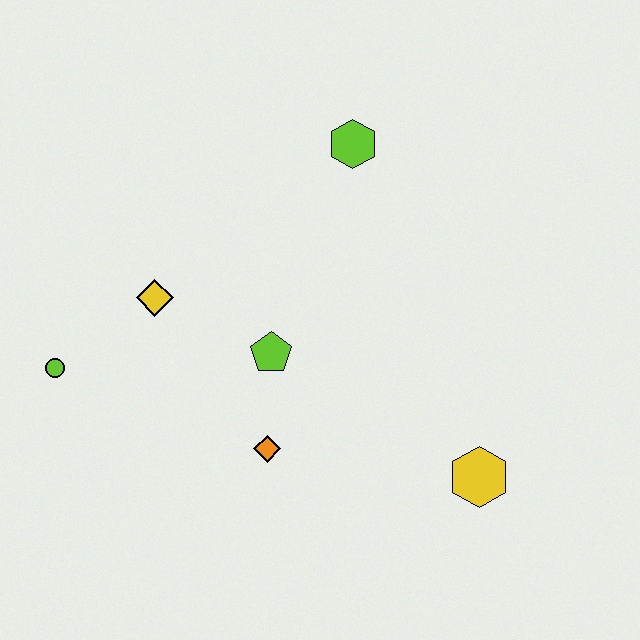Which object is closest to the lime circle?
The yellow diamond is closest to the lime circle.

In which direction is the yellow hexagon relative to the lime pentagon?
The yellow hexagon is to the right of the lime pentagon.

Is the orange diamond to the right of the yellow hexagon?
No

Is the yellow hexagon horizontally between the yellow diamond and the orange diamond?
No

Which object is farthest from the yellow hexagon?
The lime circle is farthest from the yellow hexagon.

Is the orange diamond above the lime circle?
No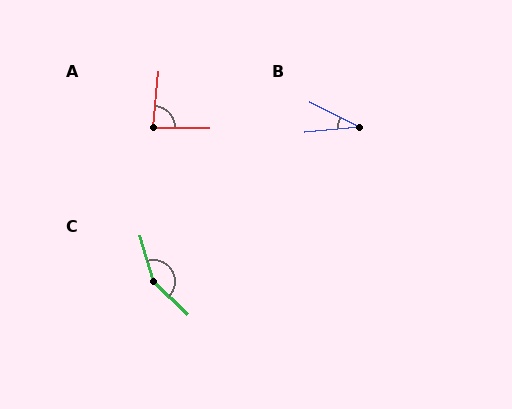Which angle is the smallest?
B, at approximately 32 degrees.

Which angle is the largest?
C, at approximately 150 degrees.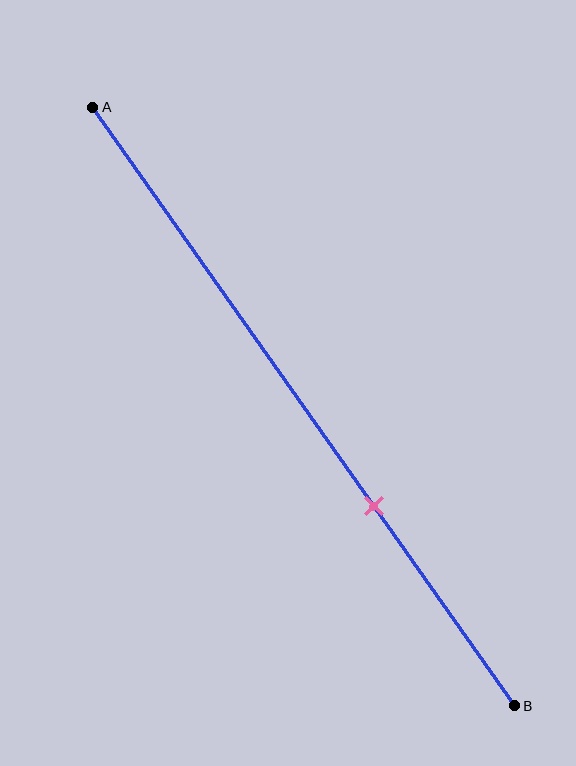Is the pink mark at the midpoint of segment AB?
No, the mark is at about 65% from A, not at the 50% midpoint.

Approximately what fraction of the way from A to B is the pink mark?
The pink mark is approximately 65% of the way from A to B.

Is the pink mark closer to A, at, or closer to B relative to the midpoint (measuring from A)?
The pink mark is closer to point B than the midpoint of segment AB.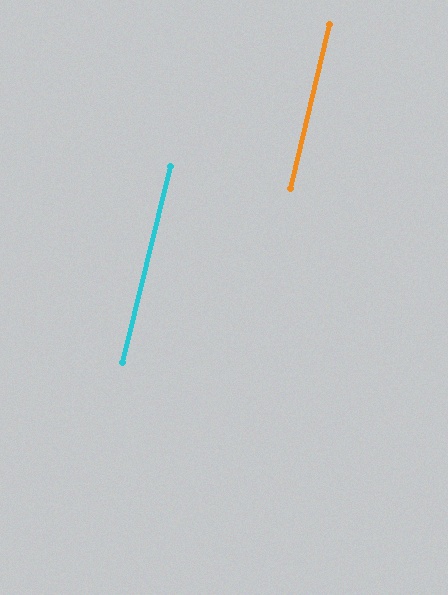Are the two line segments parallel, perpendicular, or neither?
Parallel — their directions differ by only 0.3°.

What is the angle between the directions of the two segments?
Approximately 0 degrees.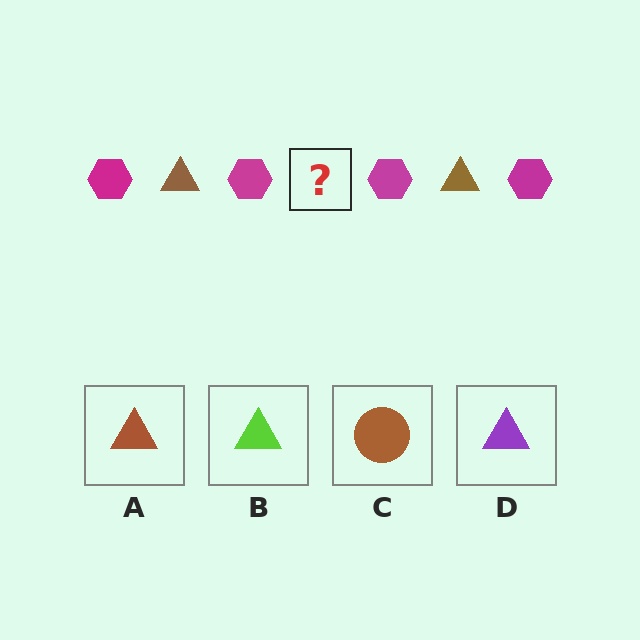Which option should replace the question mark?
Option A.